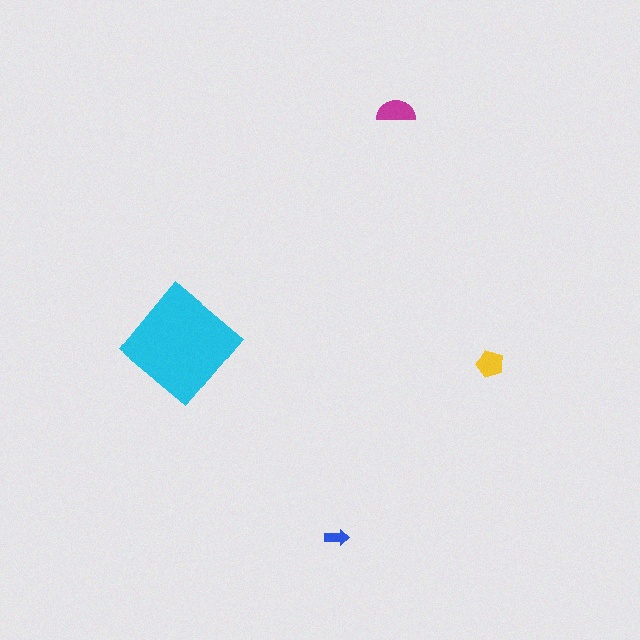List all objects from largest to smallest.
The cyan diamond, the magenta semicircle, the yellow pentagon, the blue arrow.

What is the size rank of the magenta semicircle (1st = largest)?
2nd.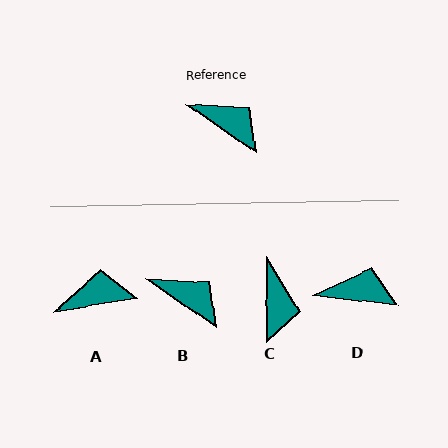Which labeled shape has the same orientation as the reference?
B.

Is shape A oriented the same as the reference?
No, it is off by about 45 degrees.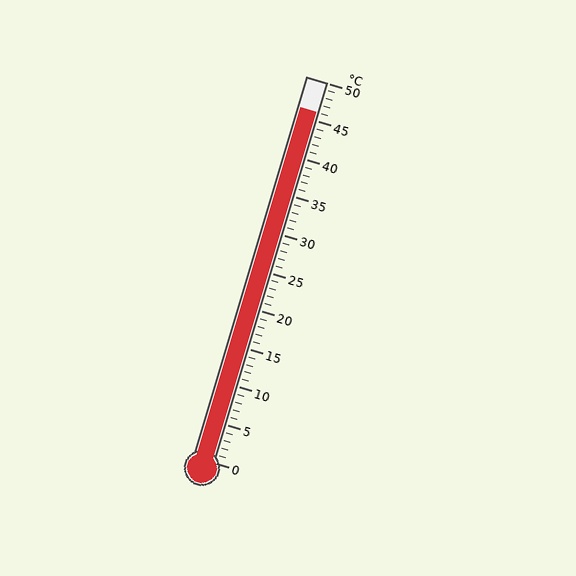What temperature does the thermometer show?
The thermometer shows approximately 46°C.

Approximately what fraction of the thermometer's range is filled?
The thermometer is filled to approximately 90% of its range.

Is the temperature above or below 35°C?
The temperature is above 35°C.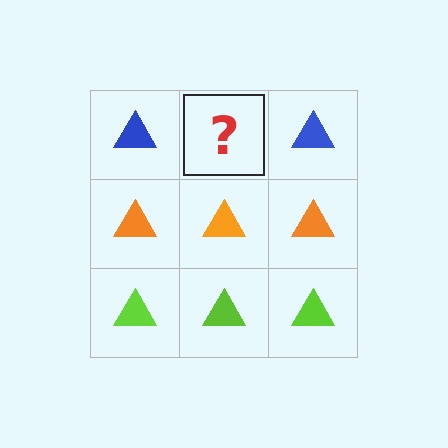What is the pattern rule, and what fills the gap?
The rule is that each row has a consistent color. The gap should be filled with a blue triangle.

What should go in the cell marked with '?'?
The missing cell should contain a blue triangle.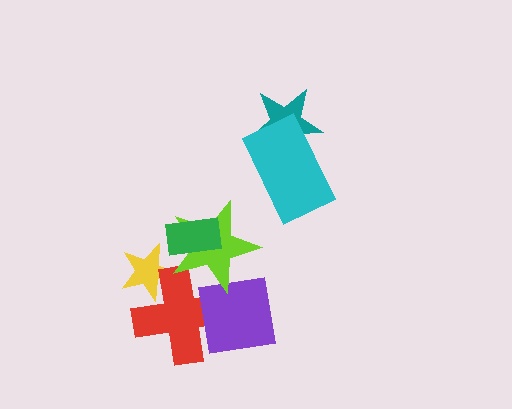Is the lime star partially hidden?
Yes, it is partially covered by another shape.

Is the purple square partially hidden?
Yes, it is partially covered by another shape.